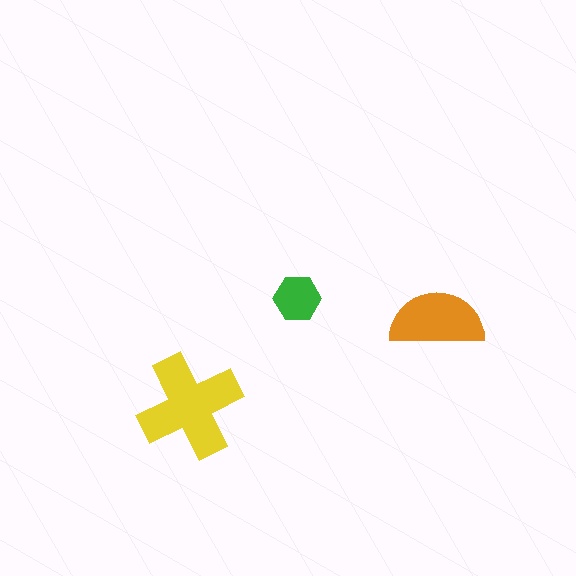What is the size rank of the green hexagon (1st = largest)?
3rd.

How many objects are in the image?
There are 3 objects in the image.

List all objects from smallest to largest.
The green hexagon, the orange semicircle, the yellow cross.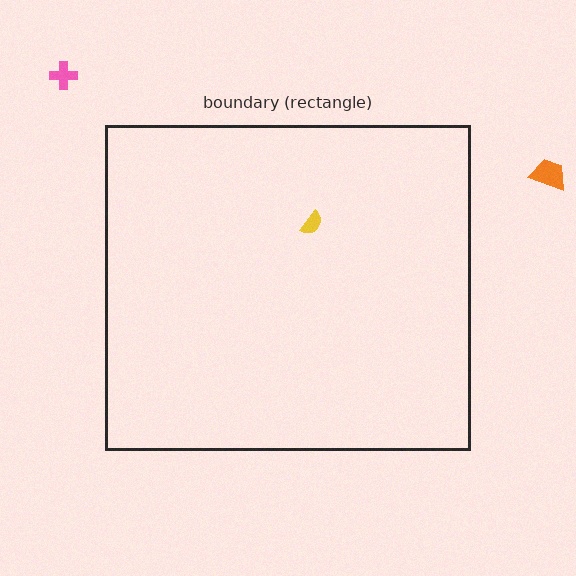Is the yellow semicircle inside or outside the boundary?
Inside.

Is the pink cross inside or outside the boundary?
Outside.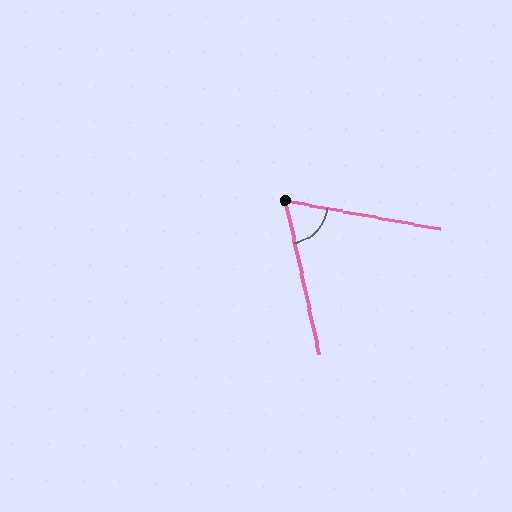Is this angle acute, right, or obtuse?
It is acute.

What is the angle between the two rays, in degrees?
Approximately 67 degrees.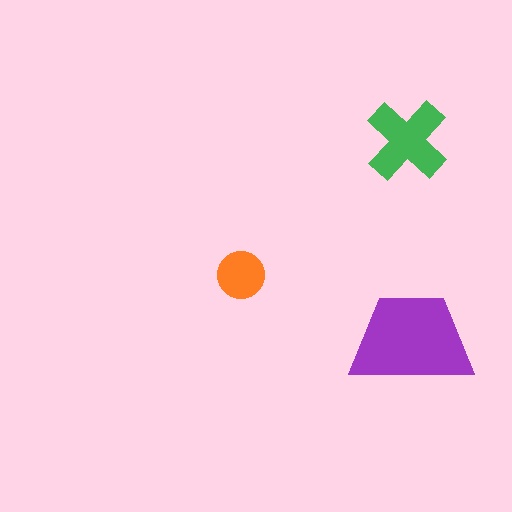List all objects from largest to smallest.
The purple trapezoid, the green cross, the orange circle.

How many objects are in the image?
There are 3 objects in the image.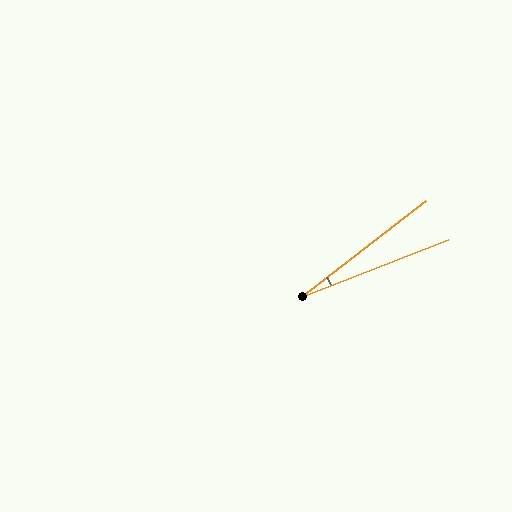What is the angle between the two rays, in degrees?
Approximately 16 degrees.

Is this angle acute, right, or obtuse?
It is acute.